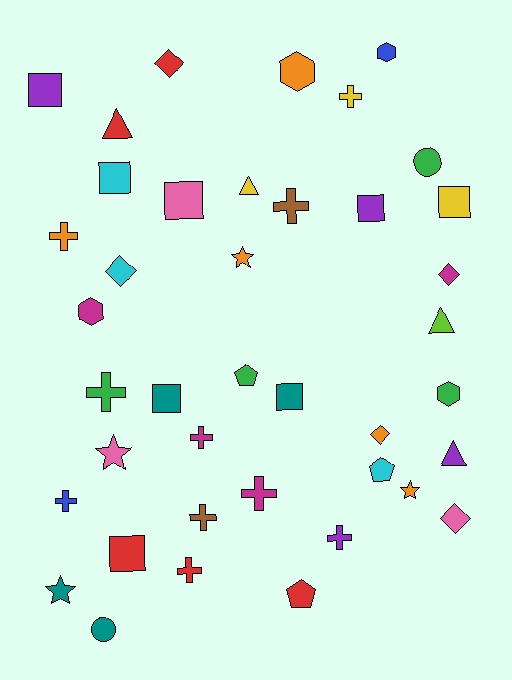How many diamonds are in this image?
There are 5 diamonds.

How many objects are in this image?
There are 40 objects.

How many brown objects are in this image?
There are 2 brown objects.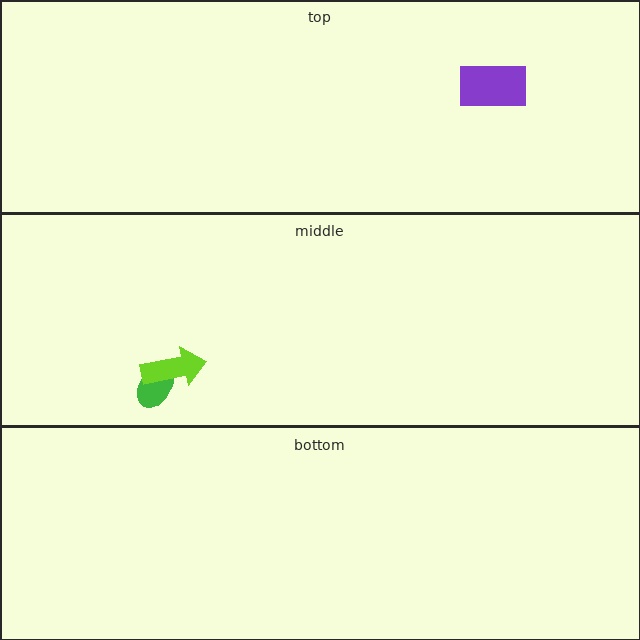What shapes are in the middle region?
The green ellipse, the lime arrow.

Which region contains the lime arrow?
The middle region.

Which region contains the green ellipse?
The middle region.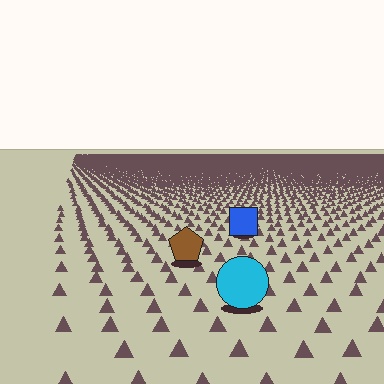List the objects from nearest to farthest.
From nearest to farthest: the cyan circle, the brown pentagon, the blue square.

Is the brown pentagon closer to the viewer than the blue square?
Yes. The brown pentagon is closer — you can tell from the texture gradient: the ground texture is coarser near it.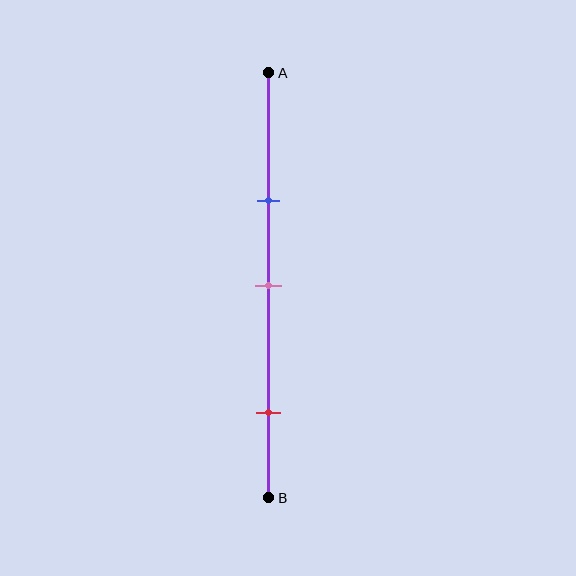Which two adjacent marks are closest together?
The blue and pink marks are the closest adjacent pair.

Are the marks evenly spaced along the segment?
No, the marks are not evenly spaced.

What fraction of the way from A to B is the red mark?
The red mark is approximately 80% (0.8) of the way from A to B.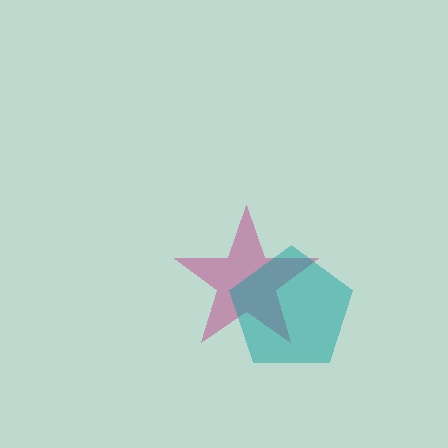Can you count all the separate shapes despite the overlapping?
Yes, there are 2 separate shapes.